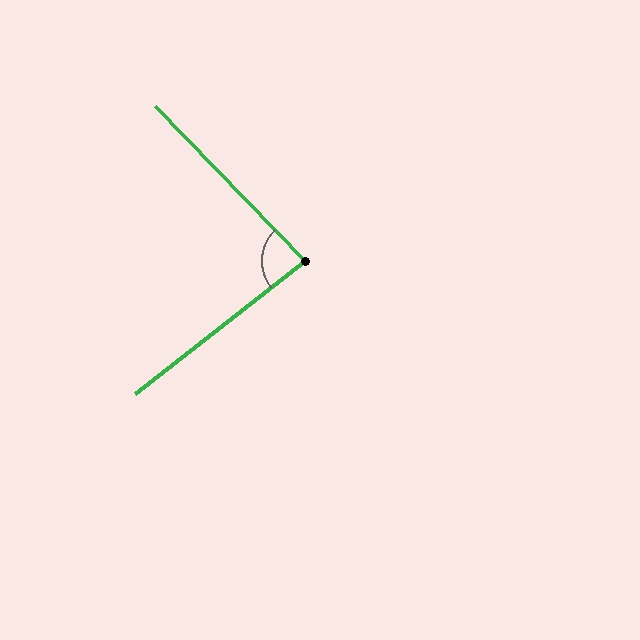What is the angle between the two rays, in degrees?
Approximately 84 degrees.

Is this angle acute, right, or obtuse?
It is acute.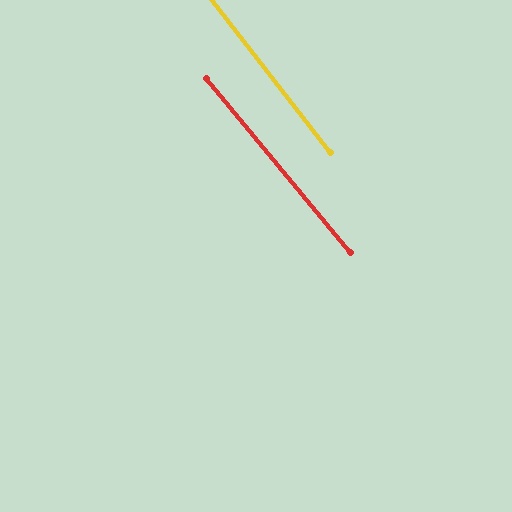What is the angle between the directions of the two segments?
Approximately 2 degrees.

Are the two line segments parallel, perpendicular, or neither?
Parallel — their directions differ by only 1.8°.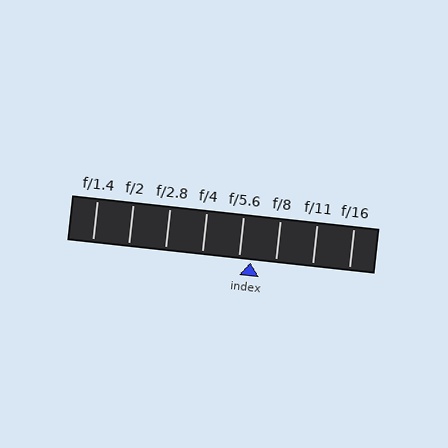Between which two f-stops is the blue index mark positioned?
The index mark is between f/5.6 and f/8.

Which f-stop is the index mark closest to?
The index mark is closest to f/5.6.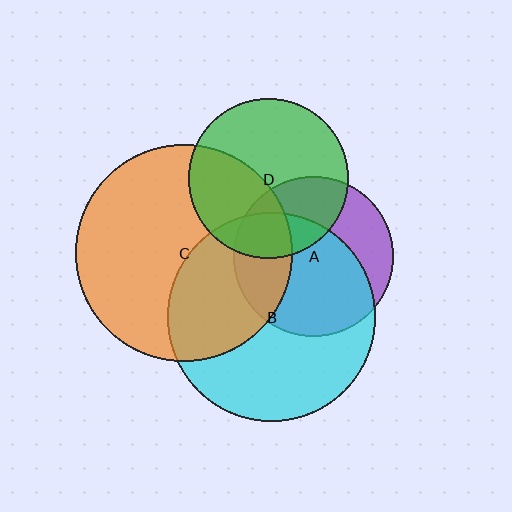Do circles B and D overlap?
Yes.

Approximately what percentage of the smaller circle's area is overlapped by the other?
Approximately 20%.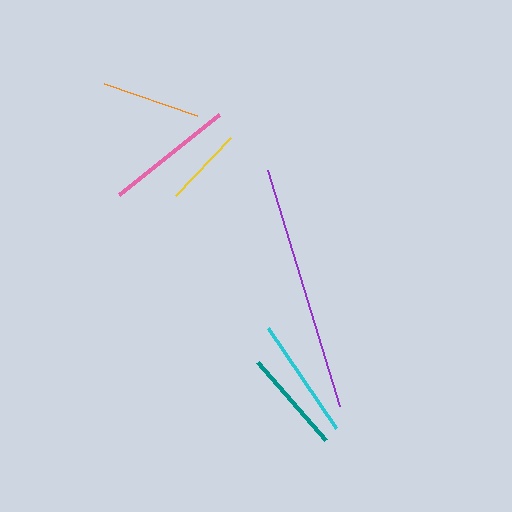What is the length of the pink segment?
The pink segment is approximately 128 pixels long.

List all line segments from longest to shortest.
From longest to shortest: purple, pink, cyan, teal, orange, yellow.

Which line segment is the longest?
The purple line is the longest at approximately 246 pixels.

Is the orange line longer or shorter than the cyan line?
The cyan line is longer than the orange line.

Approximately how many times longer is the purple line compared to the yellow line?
The purple line is approximately 3.1 times the length of the yellow line.